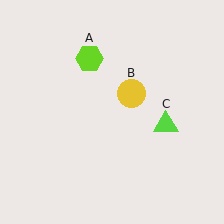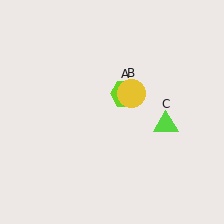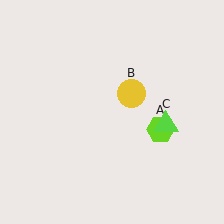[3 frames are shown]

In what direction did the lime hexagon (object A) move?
The lime hexagon (object A) moved down and to the right.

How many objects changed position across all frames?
1 object changed position: lime hexagon (object A).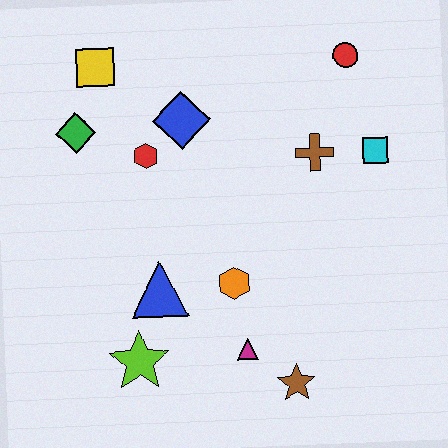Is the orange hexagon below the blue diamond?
Yes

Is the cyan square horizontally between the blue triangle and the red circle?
No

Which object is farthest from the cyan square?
The lime star is farthest from the cyan square.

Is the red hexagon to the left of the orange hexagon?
Yes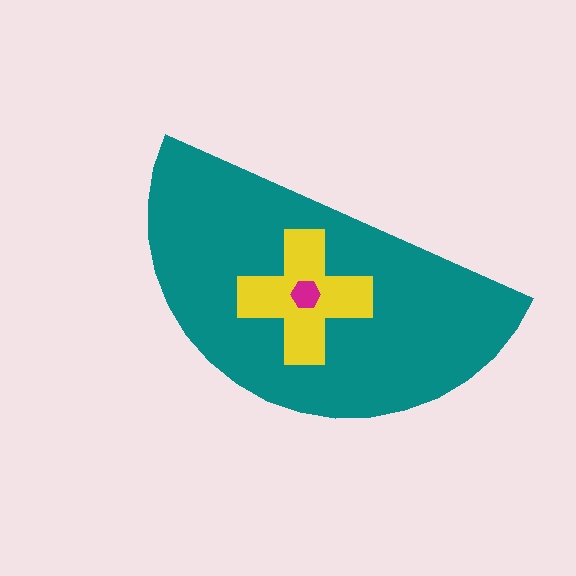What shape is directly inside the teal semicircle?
The yellow cross.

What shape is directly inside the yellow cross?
The magenta hexagon.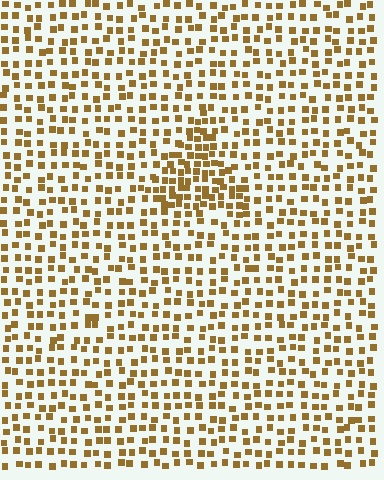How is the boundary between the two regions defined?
The boundary is defined by a change in element density (approximately 1.9x ratio). All elements are the same color, size, and shape.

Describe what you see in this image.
The image contains small brown elements arranged at two different densities. A triangle-shaped region is visible where the elements are more densely packed than the surrounding area.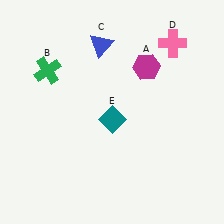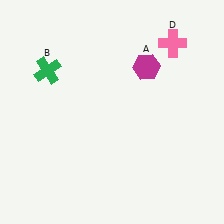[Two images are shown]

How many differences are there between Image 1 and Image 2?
There are 2 differences between the two images.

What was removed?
The teal diamond (E), the blue triangle (C) were removed in Image 2.